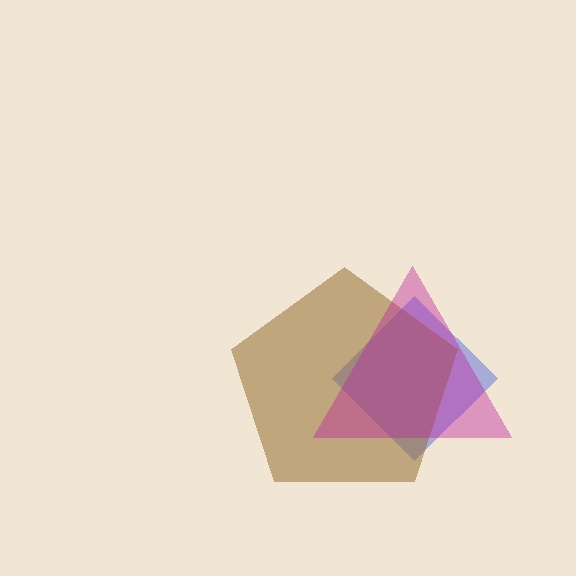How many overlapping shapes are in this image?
There are 3 overlapping shapes in the image.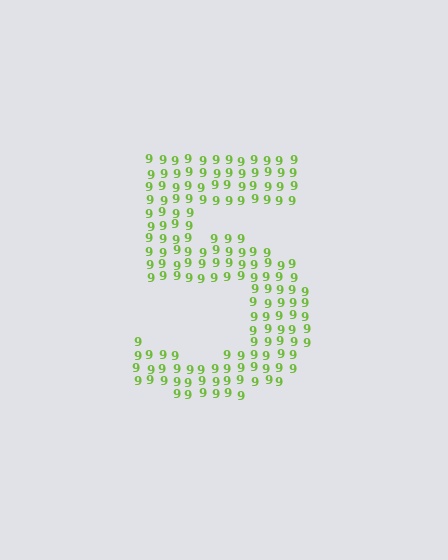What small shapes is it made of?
It is made of small digit 9's.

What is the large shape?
The large shape is the digit 5.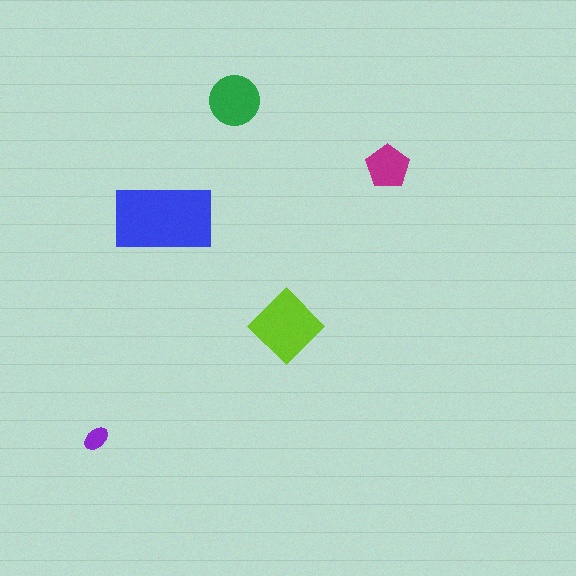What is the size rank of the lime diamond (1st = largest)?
2nd.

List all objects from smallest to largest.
The purple ellipse, the magenta pentagon, the green circle, the lime diamond, the blue rectangle.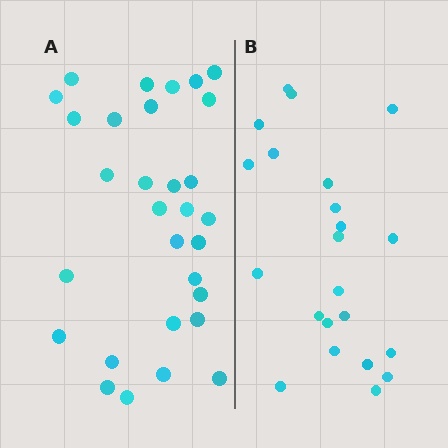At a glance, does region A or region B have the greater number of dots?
Region A (the left region) has more dots.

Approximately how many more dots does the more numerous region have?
Region A has roughly 8 or so more dots than region B.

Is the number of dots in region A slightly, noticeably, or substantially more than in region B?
Region A has noticeably more, but not dramatically so. The ratio is roughly 1.4 to 1.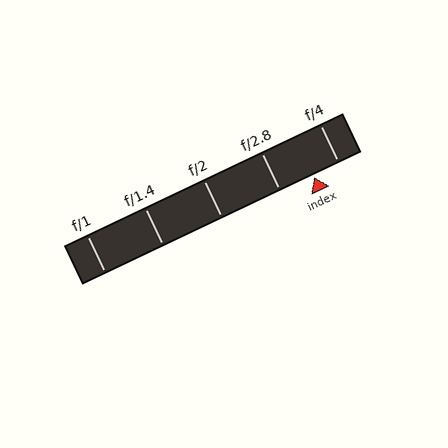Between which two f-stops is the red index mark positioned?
The index mark is between f/2.8 and f/4.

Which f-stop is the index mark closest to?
The index mark is closest to f/4.